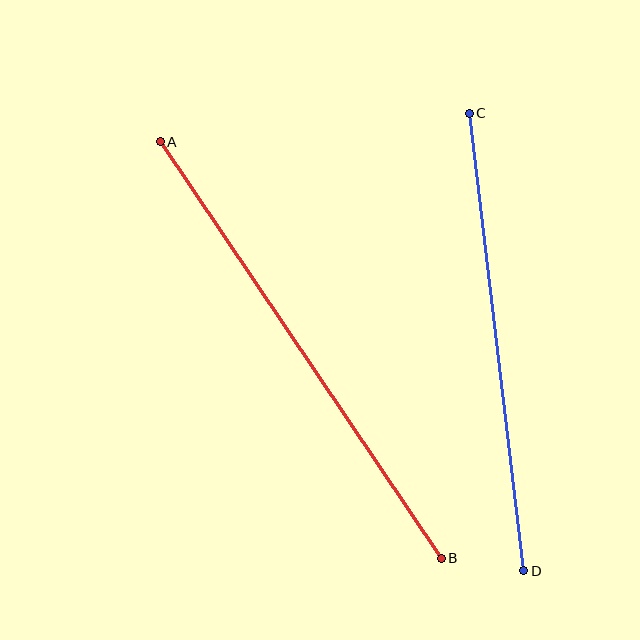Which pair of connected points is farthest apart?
Points A and B are farthest apart.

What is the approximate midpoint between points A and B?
The midpoint is at approximately (301, 350) pixels.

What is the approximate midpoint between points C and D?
The midpoint is at approximately (497, 342) pixels.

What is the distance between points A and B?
The distance is approximately 503 pixels.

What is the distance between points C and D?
The distance is approximately 461 pixels.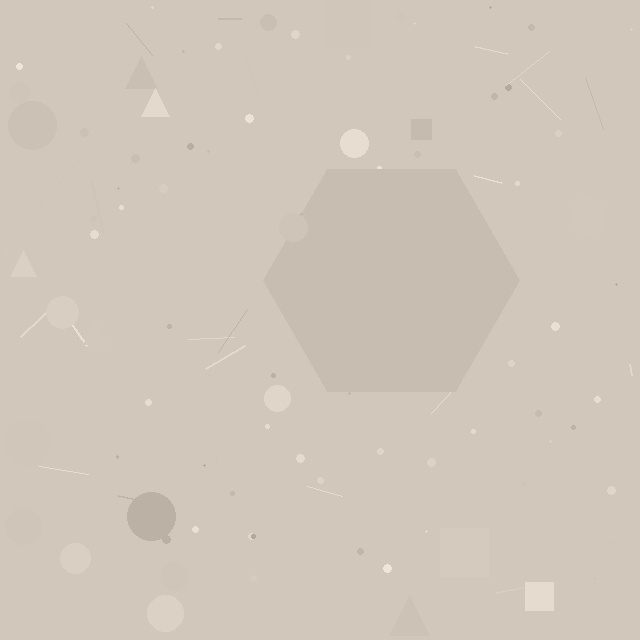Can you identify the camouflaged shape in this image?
The camouflaged shape is a hexagon.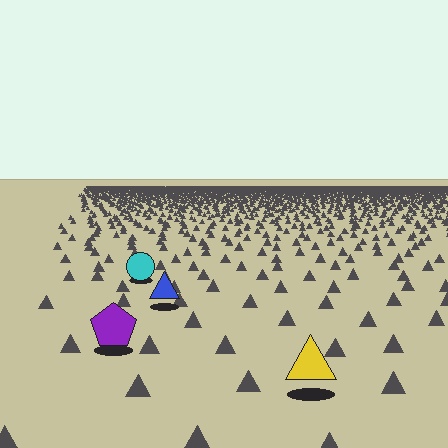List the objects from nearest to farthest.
From nearest to farthest: the yellow triangle, the purple pentagon, the blue triangle, the cyan circle.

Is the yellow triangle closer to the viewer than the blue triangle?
Yes. The yellow triangle is closer — you can tell from the texture gradient: the ground texture is coarser near it.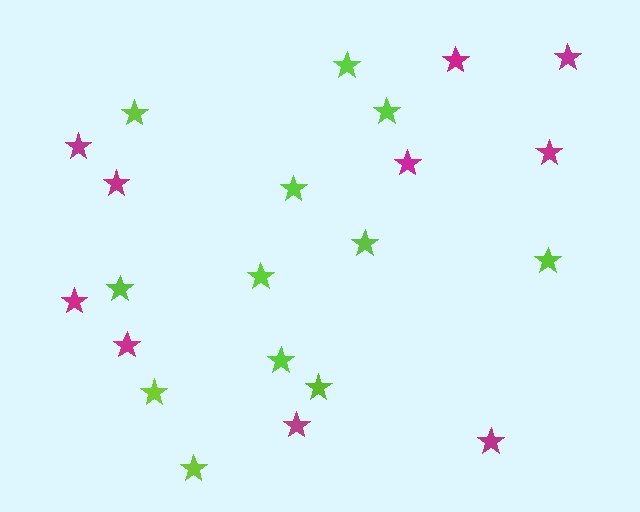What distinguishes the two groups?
There are 2 groups: one group of magenta stars (10) and one group of lime stars (12).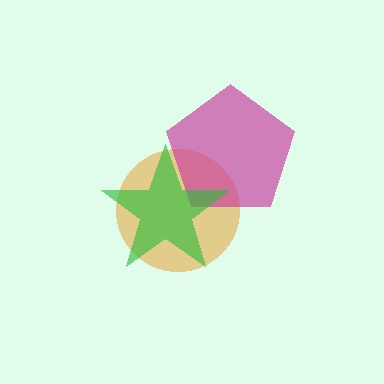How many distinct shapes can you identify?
There are 3 distinct shapes: an orange circle, a magenta pentagon, a green star.